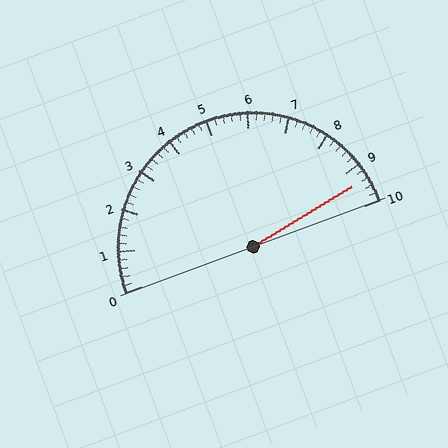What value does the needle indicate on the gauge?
The needle indicates approximately 9.4.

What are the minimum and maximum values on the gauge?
The gauge ranges from 0 to 10.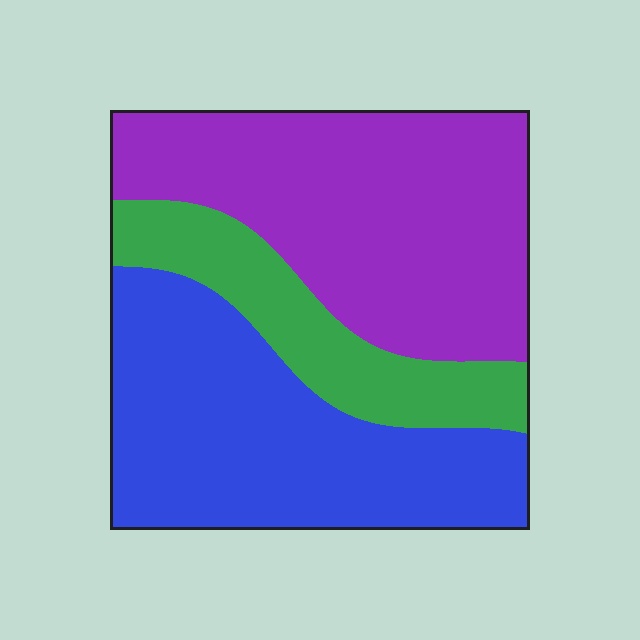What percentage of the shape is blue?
Blue covers around 40% of the shape.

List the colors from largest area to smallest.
From largest to smallest: purple, blue, green.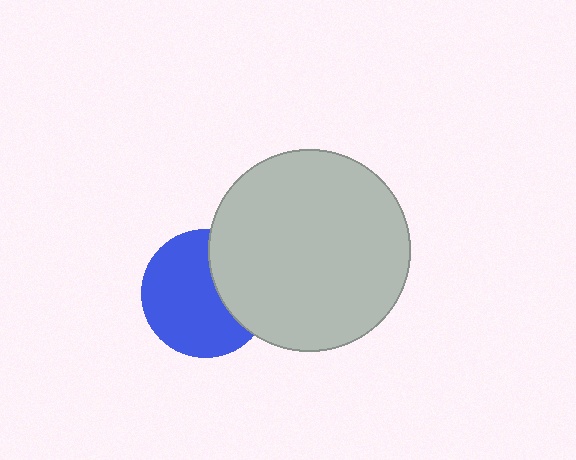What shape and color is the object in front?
The object in front is a light gray circle.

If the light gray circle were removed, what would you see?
You would see the complete blue circle.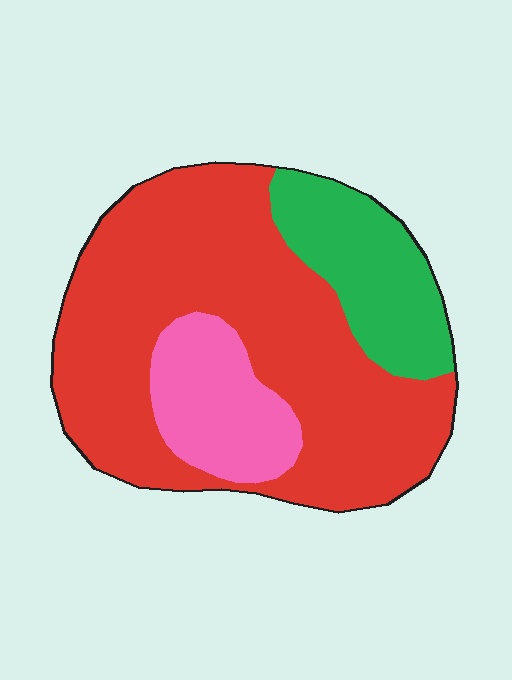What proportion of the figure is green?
Green covers 19% of the figure.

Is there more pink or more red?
Red.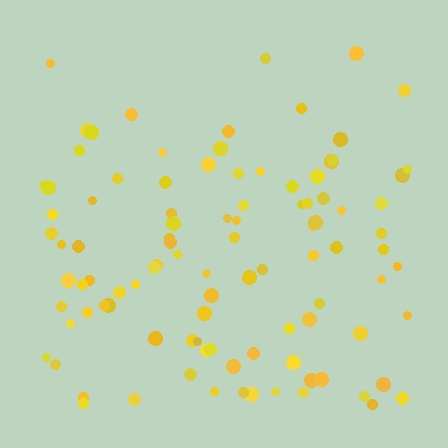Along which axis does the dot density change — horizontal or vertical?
Vertical.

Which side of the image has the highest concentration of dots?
The bottom.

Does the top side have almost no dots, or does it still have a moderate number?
Still a moderate number, just noticeably fewer than the bottom.